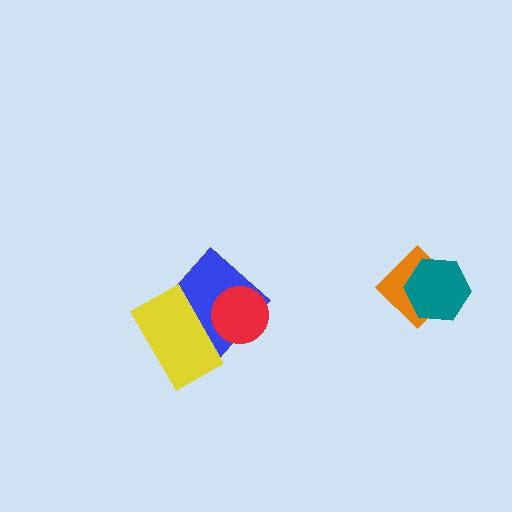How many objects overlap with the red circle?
1 object overlaps with the red circle.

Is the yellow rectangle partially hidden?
No, no other shape covers it.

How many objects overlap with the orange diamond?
1 object overlaps with the orange diamond.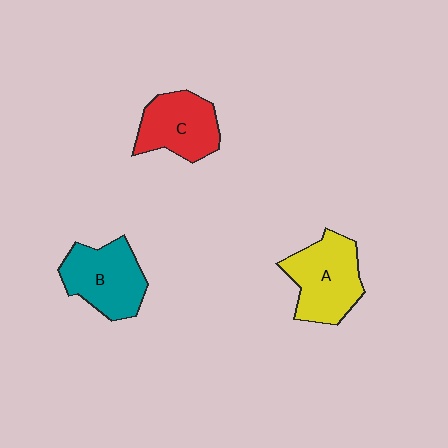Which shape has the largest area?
Shape A (yellow).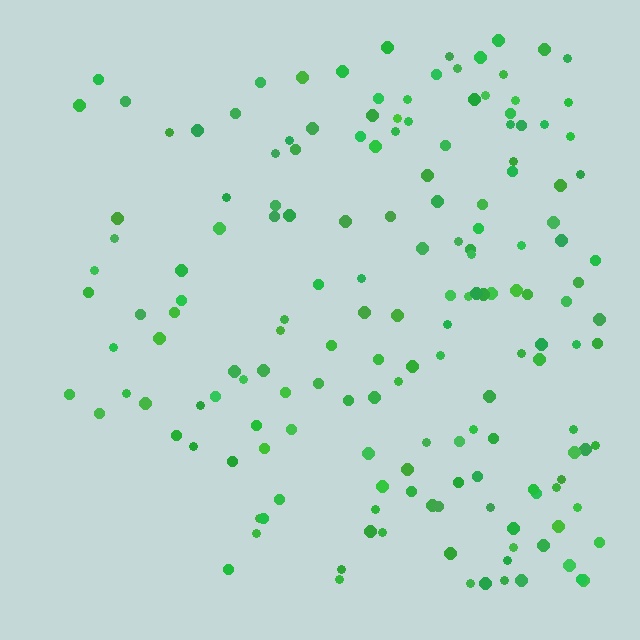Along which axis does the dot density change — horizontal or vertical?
Horizontal.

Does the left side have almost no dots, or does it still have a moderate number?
Still a moderate number, just noticeably fewer than the right.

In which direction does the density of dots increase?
From left to right, with the right side densest.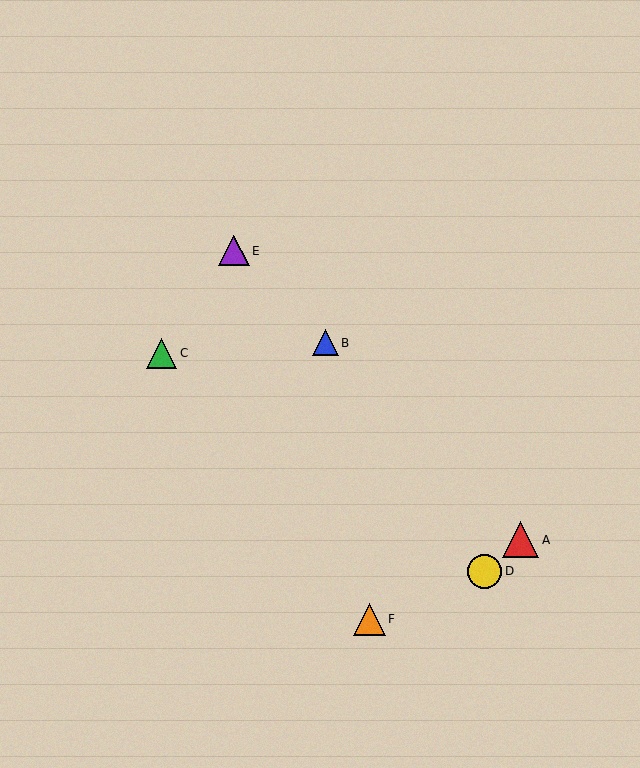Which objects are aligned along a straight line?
Objects A, B, E are aligned along a straight line.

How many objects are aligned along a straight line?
3 objects (A, B, E) are aligned along a straight line.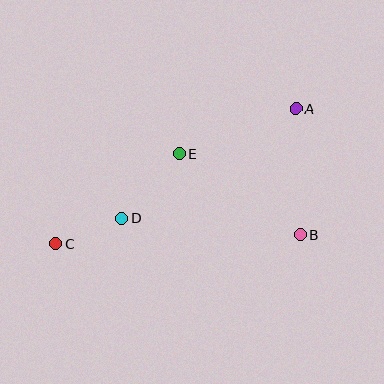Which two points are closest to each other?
Points C and D are closest to each other.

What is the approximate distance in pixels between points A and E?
The distance between A and E is approximately 125 pixels.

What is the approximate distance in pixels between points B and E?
The distance between B and E is approximately 145 pixels.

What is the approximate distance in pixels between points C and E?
The distance between C and E is approximately 153 pixels.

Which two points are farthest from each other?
Points A and C are farthest from each other.